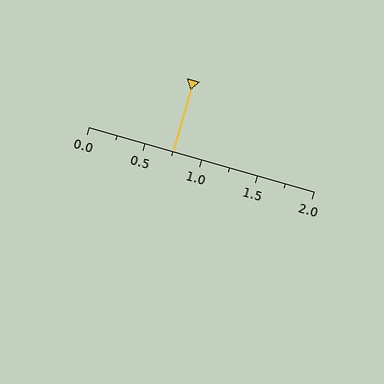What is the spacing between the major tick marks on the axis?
The major ticks are spaced 0.5 apart.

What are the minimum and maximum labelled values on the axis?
The axis runs from 0.0 to 2.0.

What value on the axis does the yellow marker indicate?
The marker indicates approximately 0.75.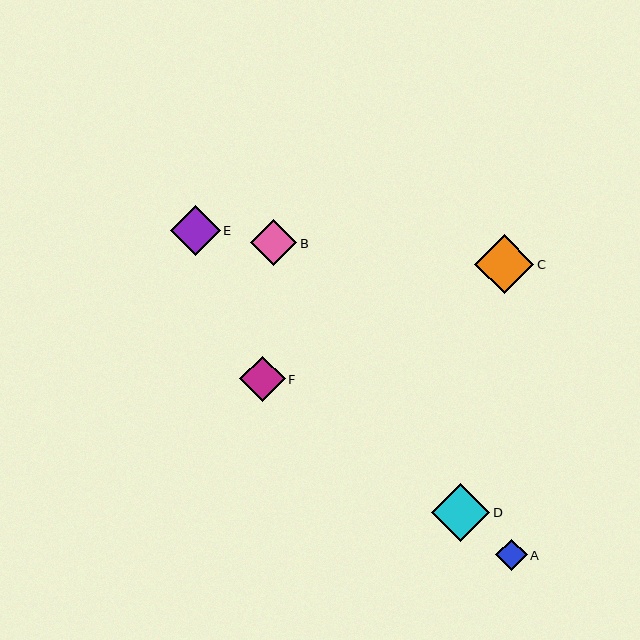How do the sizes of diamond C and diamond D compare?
Diamond C and diamond D are approximately the same size.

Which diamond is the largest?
Diamond C is the largest with a size of approximately 59 pixels.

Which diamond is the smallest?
Diamond A is the smallest with a size of approximately 31 pixels.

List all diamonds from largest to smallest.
From largest to smallest: C, D, E, B, F, A.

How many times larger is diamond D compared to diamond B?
Diamond D is approximately 1.3 times the size of diamond B.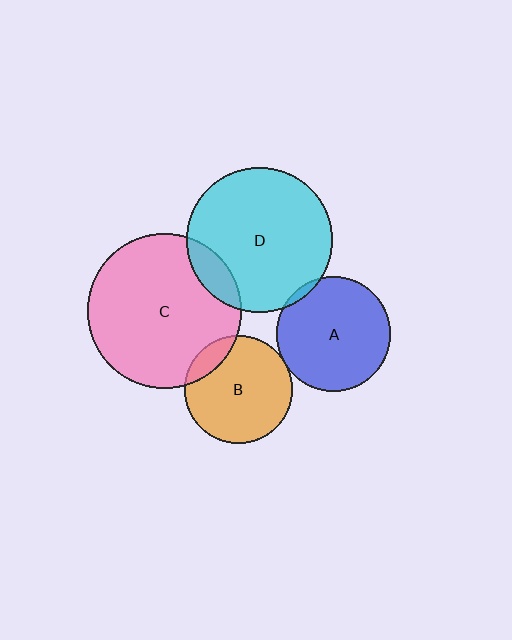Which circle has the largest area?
Circle C (pink).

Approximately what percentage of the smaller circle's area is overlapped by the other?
Approximately 5%.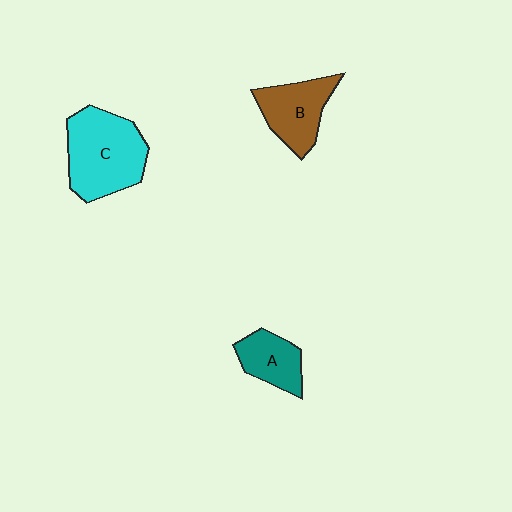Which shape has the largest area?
Shape C (cyan).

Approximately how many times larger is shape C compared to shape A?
Approximately 2.0 times.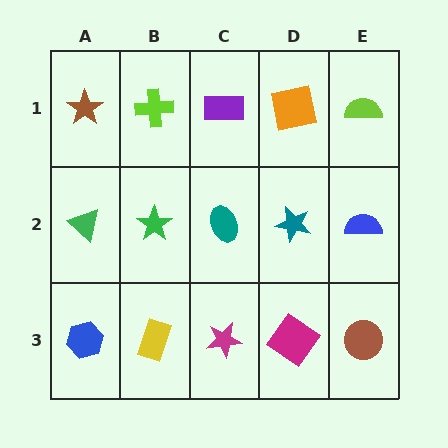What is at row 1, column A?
A brown star.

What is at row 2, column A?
A green triangle.